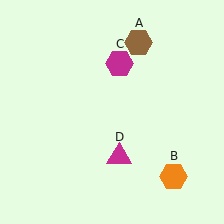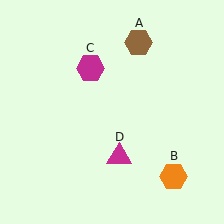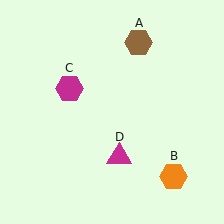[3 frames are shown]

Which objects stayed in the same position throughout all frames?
Brown hexagon (object A) and orange hexagon (object B) and magenta triangle (object D) remained stationary.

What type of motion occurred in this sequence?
The magenta hexagon (object C) rotated counterclockwise around the center of the scene.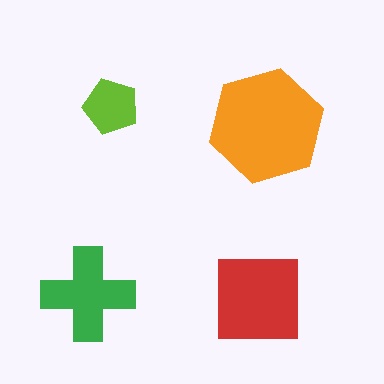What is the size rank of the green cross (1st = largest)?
3rd.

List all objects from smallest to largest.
The lime pentagon, the green cross, the red square, the orange hexagon.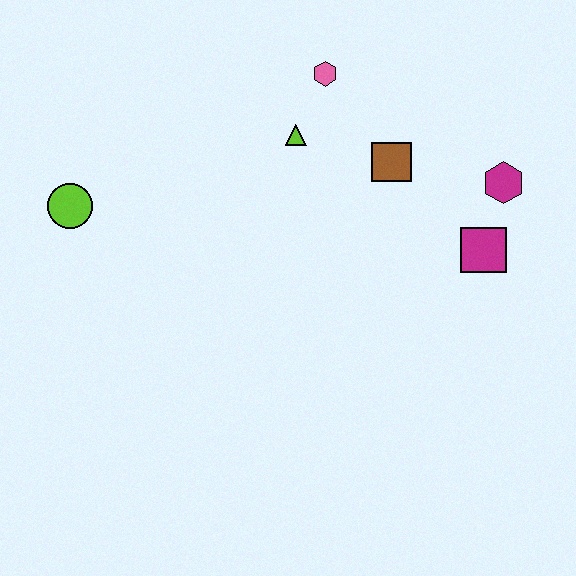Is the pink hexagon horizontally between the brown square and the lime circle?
Yes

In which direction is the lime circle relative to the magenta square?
The lime circle is to the left of the magenta square.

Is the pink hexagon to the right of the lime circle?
Yes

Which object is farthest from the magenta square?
The lime circle is farthest from the magenta square.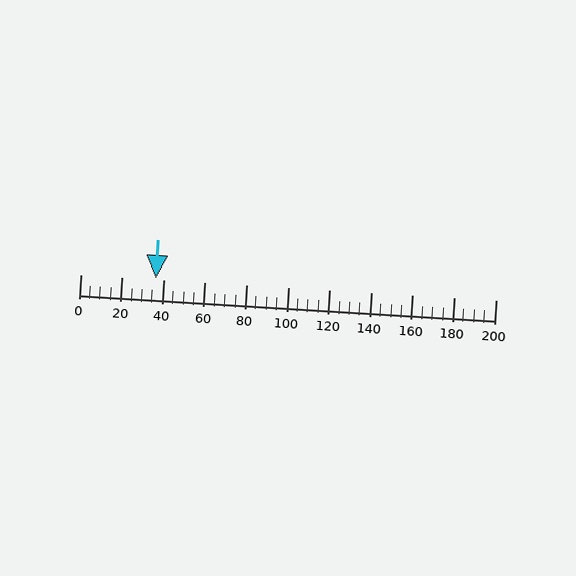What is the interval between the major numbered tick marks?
The major tick marks are spaced 20 units apart.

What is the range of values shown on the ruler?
The ruler shows values from 0 to 200.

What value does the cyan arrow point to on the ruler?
The cyan arrow points to approximately 36.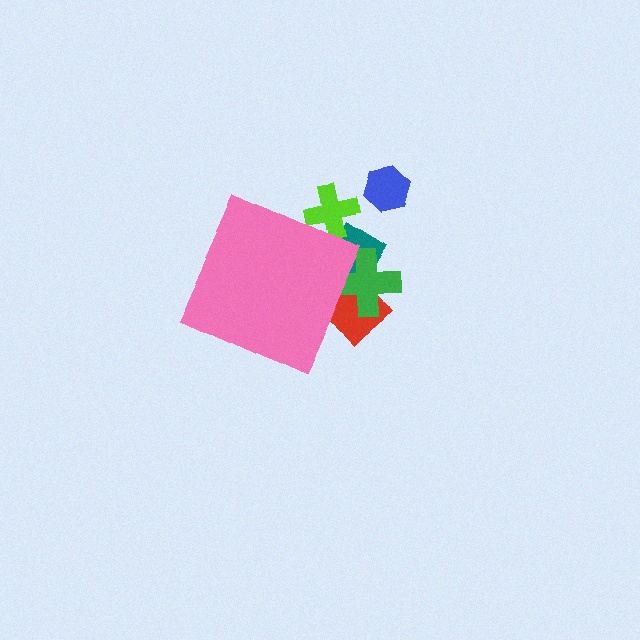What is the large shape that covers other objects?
A pink diamond.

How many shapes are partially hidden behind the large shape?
4 shapes are partially hidden.